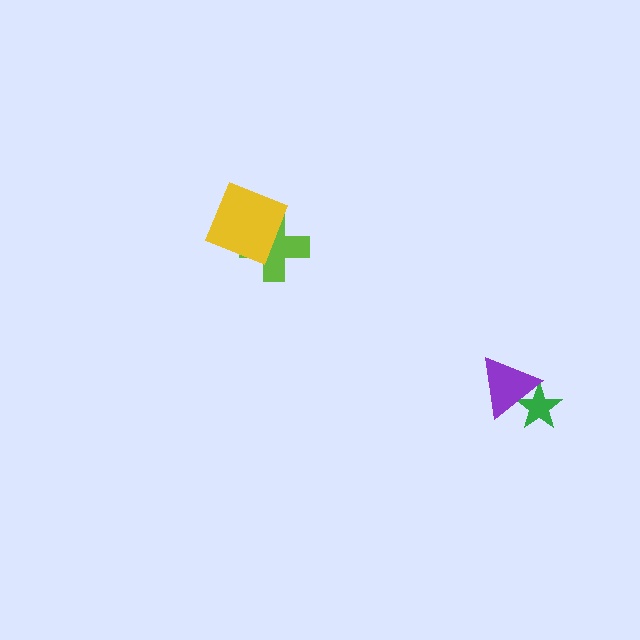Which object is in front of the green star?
The purple triangle is in front of the green star.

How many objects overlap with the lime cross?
1 object overlaps with the lime cross.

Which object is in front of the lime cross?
The yellow diamond is in front of the lime cross.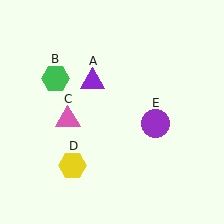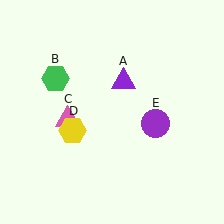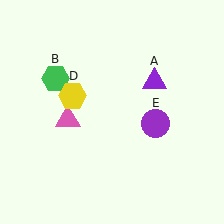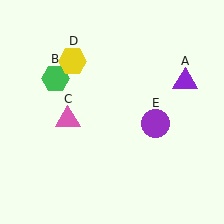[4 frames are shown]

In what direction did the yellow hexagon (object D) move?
The yellow hexagon (object D) moved up.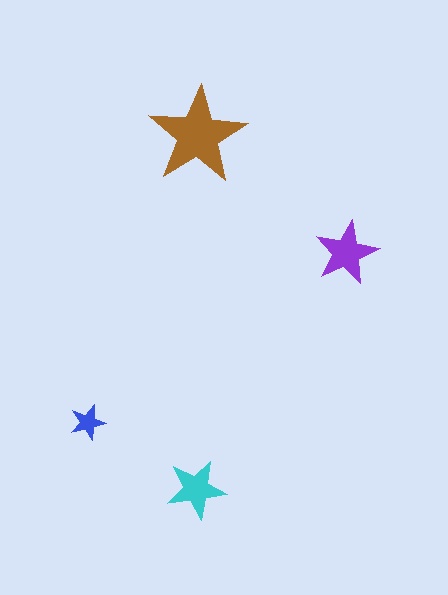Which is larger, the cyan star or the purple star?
The purple one.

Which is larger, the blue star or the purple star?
The purple one.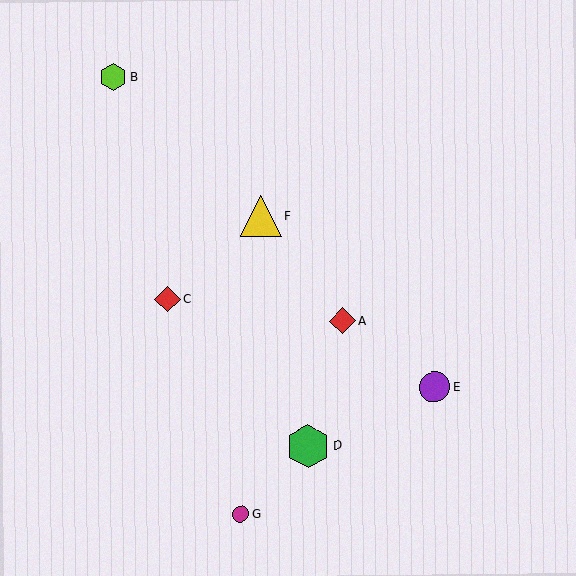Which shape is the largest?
The green hexagon (labeled D) is the largest.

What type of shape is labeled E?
Shape E is a purple circle.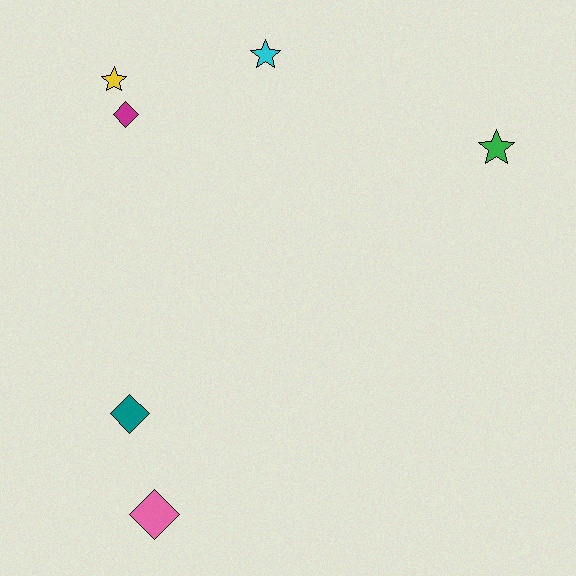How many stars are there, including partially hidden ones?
There are 3 stars.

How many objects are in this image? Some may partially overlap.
There are 6 objects.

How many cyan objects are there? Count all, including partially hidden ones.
There is 1 cyan object.